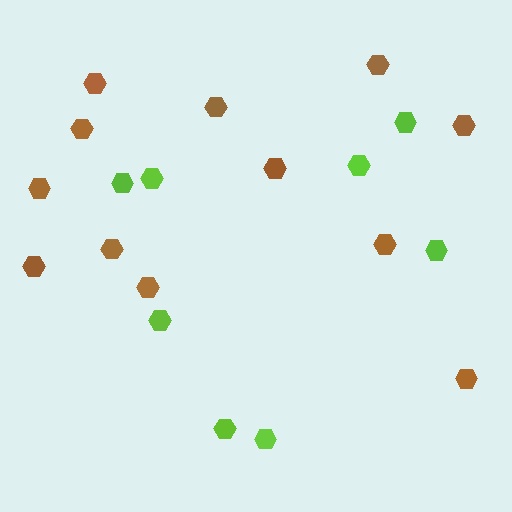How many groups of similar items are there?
There are 2 groups: one group of brown hexagons (12) and one group of lime hexagons (8).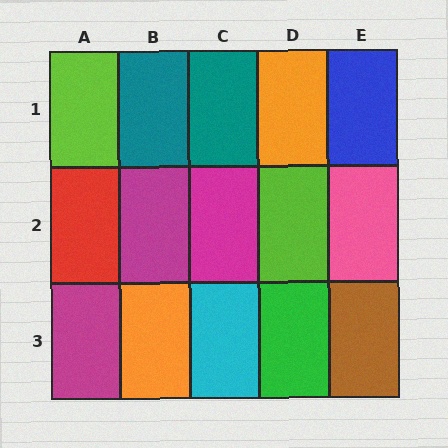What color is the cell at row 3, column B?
Orange.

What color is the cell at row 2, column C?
Magenta.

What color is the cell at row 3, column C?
Cyan.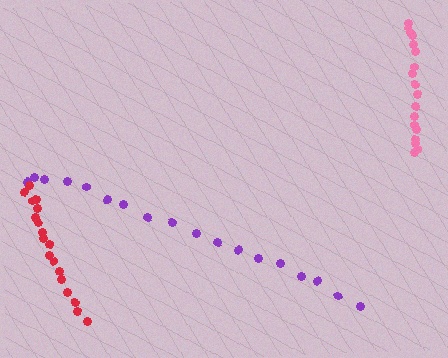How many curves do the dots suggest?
There are 3 distinct paths.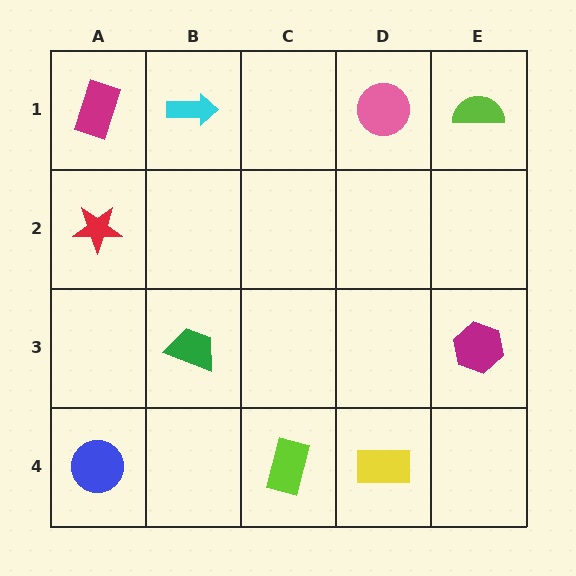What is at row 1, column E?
A lime semicircle.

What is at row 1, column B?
A cyan arrow.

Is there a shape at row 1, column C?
No, that cell is empty.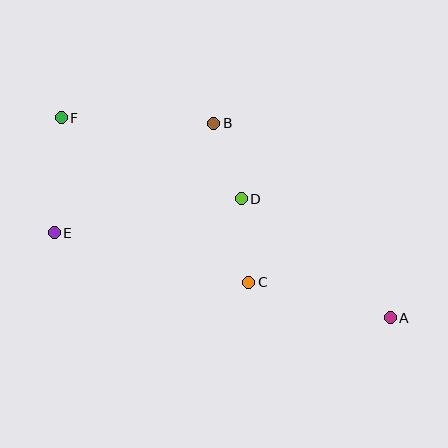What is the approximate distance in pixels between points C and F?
The distance between C and F is approximately 250 pixels.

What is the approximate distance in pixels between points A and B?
The distance between A and B is approximately 263 pixels.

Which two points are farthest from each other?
Points A and F are farthest from each other.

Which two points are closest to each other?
Points B and D are closest to each other.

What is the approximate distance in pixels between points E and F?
The distance between E and F is approximately 115 pixels.